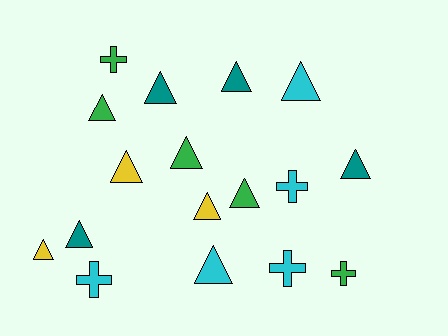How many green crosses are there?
There are 2 green crosses.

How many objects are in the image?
There are 17 objects.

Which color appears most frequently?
Green, with 5 objects.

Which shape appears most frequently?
Triangle, with 12 objects.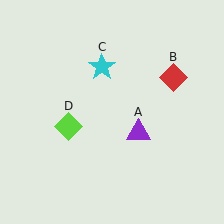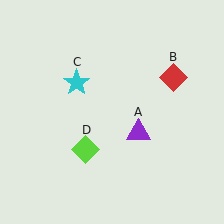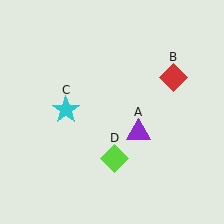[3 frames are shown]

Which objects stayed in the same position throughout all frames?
Purple triangle (object A) and red diamond (object B) remained stationary.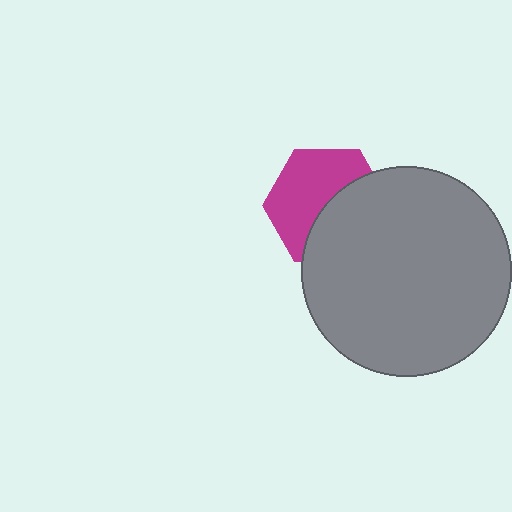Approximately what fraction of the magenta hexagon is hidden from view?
Roughly 46% of the magenta hexagon is hidden behind the gray circle.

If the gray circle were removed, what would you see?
You would see the complete magenta hexagon.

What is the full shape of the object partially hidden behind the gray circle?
The partially hidden object is a magenta hexagon.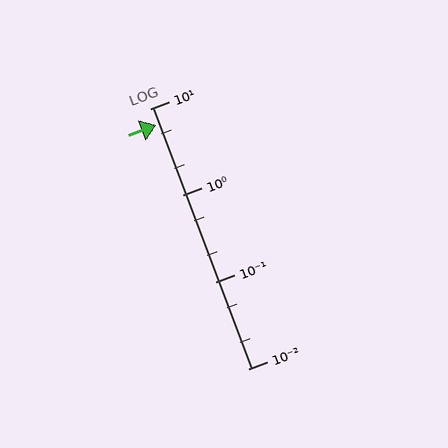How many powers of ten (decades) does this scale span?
The scale spans 3 decades, from 0.01 to 10.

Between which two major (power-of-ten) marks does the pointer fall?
The pointer is between 1 and 10.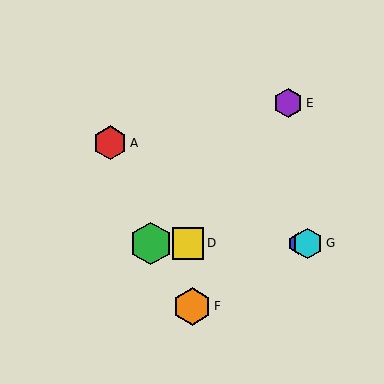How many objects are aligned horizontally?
4 objects (B, C, D, G) are aligned horizontally.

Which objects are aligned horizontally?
Objects B, C, D, G are aligned horizontally.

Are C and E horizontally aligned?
No, C is at y≈243 and E is at y≈103.